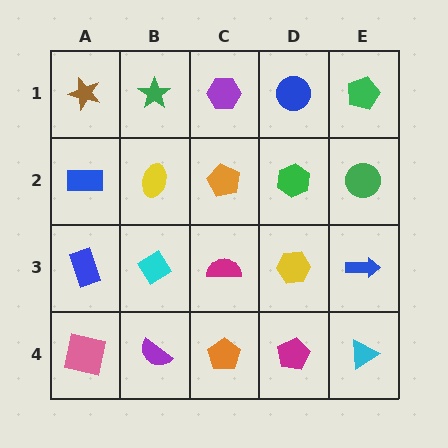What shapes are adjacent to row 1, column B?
A yellow ellipse (row 2, column B), a brown star (row 1, column A), a purple hexagon (row 1, column C).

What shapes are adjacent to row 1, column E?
A green circle (row 2, column E), a blue circle (row 1, column D).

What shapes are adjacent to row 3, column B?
A yellow ellipse (row 2, column B), a purple semicircle (row 4, column B), a blue rectangle (row 3, column A), a magenta semicircle (row 3, column C).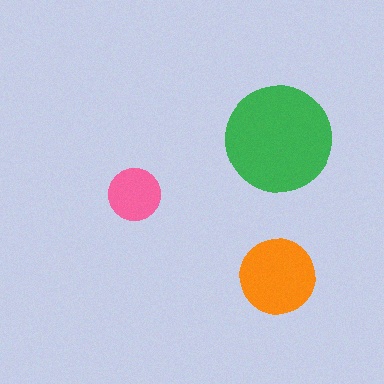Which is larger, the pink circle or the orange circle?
The orange one.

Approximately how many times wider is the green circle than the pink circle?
About 2 times wider.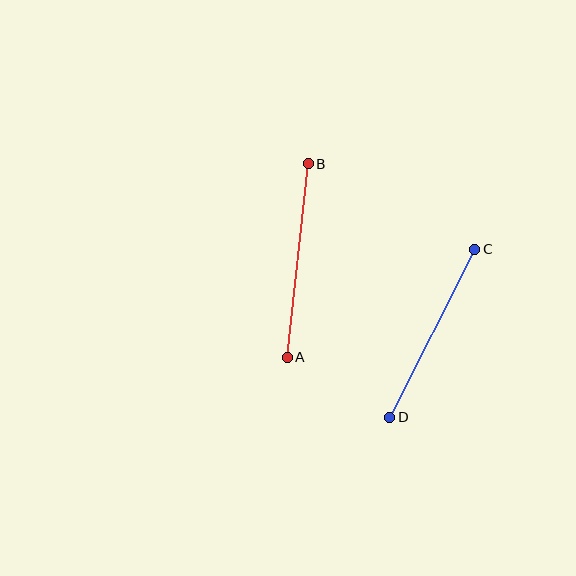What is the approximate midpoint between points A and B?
The midpoint is at approximately (298, 260) pixels.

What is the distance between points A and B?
The distance is approximately 195 pixels.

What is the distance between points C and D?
The distance is approximately 188 pixels.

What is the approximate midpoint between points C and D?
The midpoint is at approximately (432, 333) pixels.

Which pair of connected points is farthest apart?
Points A and B are farthest apart.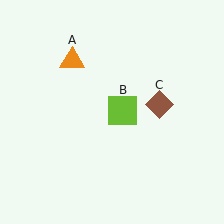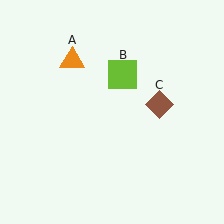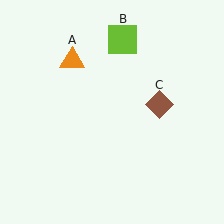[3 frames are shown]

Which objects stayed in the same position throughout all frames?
Orange triangle (object A) and brown diamond (object C) remained stationary.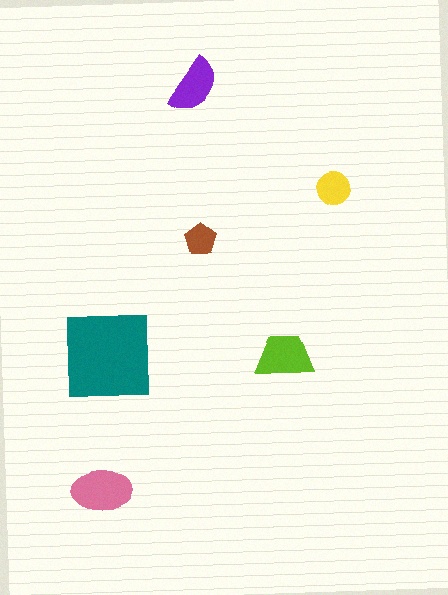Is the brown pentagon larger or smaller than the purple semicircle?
Smaller.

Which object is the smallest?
The brown pentagon.